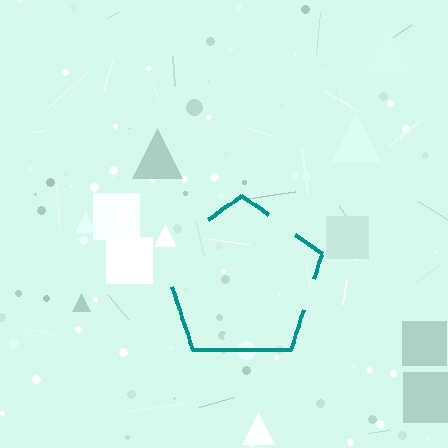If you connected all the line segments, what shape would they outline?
They would outline a pentagon.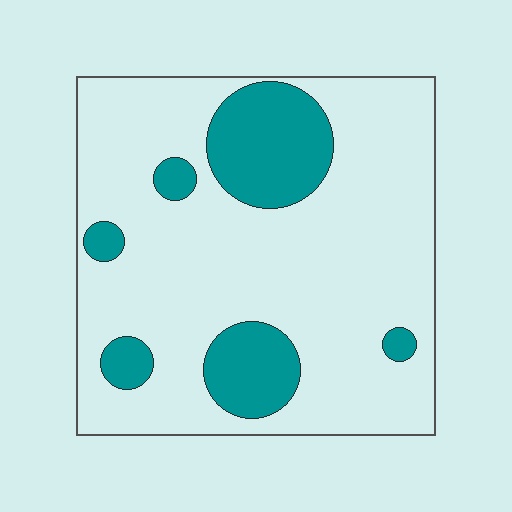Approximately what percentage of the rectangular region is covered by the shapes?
Approximately 20%.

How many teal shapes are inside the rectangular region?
6.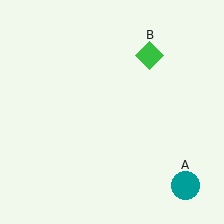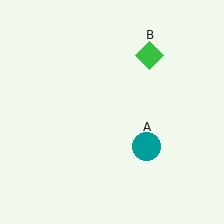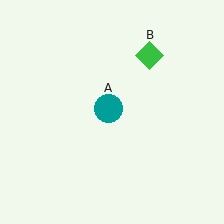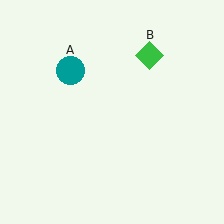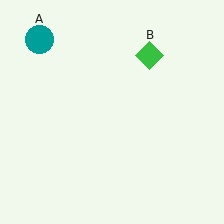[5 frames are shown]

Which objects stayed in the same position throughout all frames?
Green diamond (object B) remained stationary.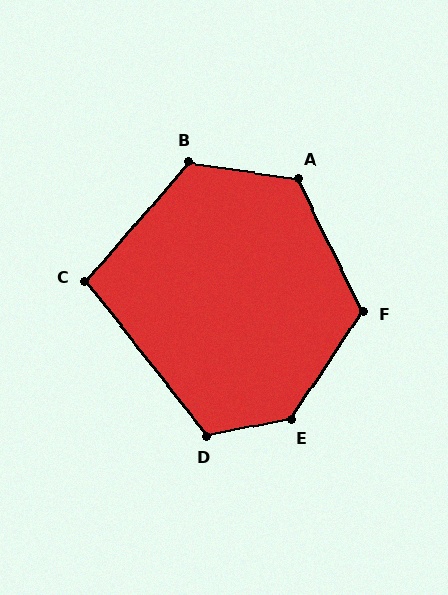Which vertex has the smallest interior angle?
C, at approximately 101 degrees.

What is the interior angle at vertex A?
Approximately 125 degrees (obtuse).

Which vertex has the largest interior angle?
E, at approximately 134 degrees.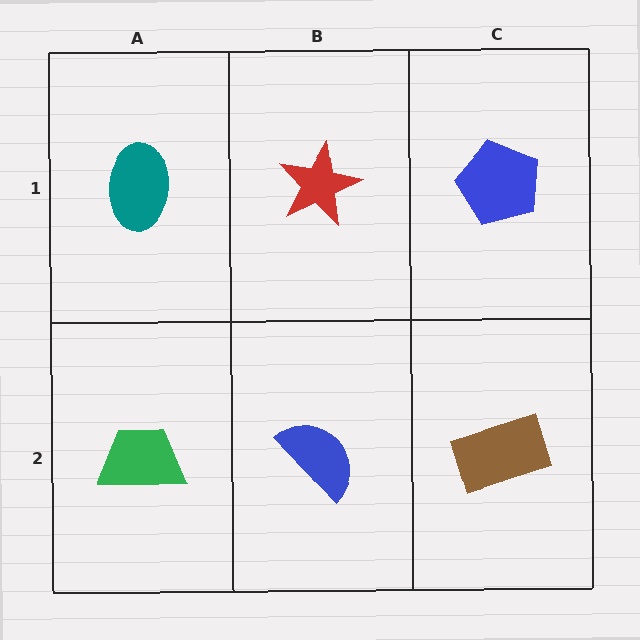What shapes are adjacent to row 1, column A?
A green trapezoid (row 2, column A), a red star (row 1, column B).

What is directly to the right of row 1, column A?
A red star.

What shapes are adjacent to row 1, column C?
A brown rectangle (row 2, column C), a red star (row 1, column B).